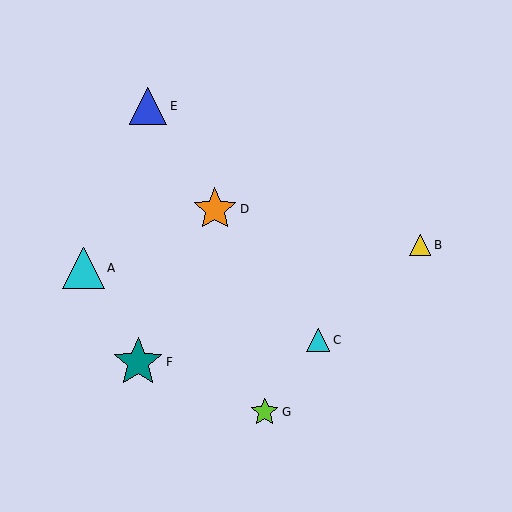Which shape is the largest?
The teal star (labeled F) is the largest.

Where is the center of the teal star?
The center of the teal star is at (138, 362).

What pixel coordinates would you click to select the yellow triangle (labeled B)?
Click at (420, 245) to select the yellow triangle B.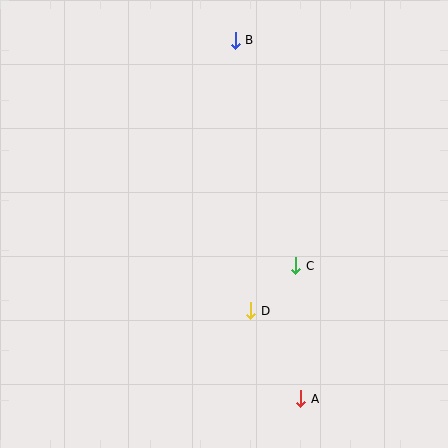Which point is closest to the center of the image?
Point C at (296, 266) is closest to the center.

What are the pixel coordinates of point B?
Point B is at (235, 40).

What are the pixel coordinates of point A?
Point A is at (301, 399).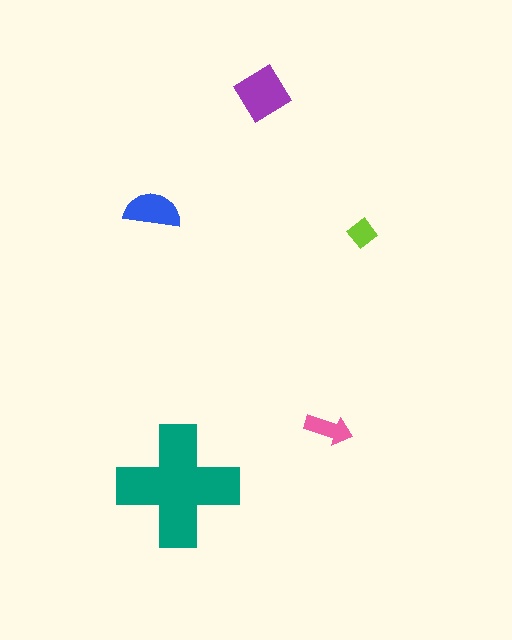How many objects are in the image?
There are 5 objects in the image.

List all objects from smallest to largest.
The lime diamond, the pink arrow, the blue semicircle, the purple diamond, the teal cross.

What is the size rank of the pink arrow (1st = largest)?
4th.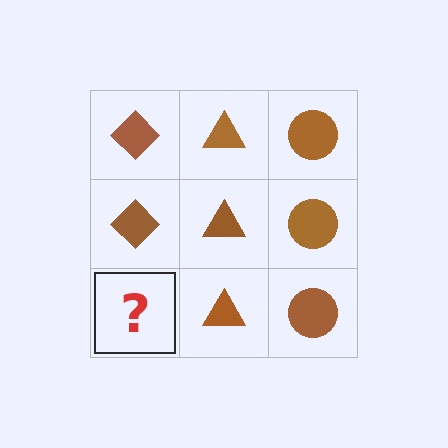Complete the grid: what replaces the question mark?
The question mark should be replaced with a brown diamond.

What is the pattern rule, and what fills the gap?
The rule is that each column has a consistent shape. The gap should be filled with a brown diamond.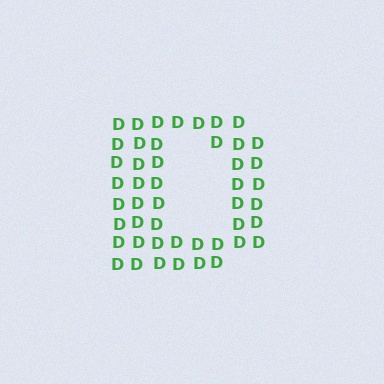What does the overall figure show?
The overall figure shows the letter D.